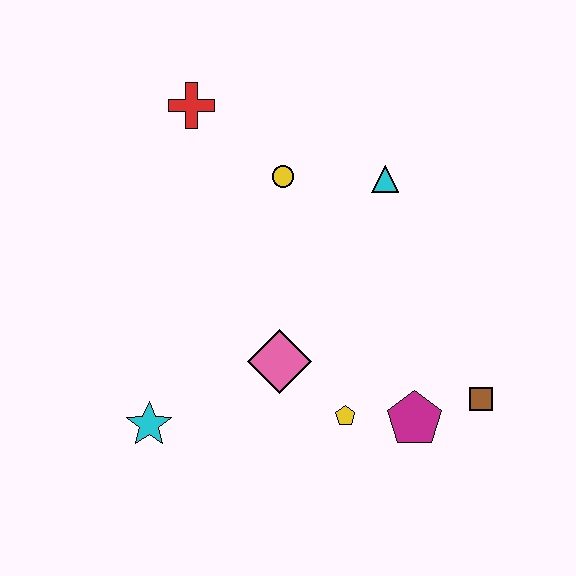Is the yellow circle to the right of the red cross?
Yes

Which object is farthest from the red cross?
The brown square is farthest from the red cross.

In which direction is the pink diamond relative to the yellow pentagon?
The pink diamond is to the left of the yellow pentagon.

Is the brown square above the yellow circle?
No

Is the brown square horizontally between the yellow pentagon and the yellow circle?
No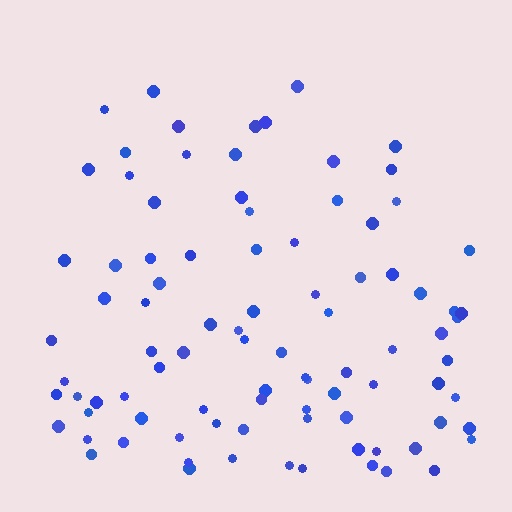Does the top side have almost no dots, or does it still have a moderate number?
Still a moderate number, just noticeably fewer than the bottom.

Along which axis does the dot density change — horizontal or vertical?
Vertical.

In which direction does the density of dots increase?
From top to bottom, with the bottom side densest.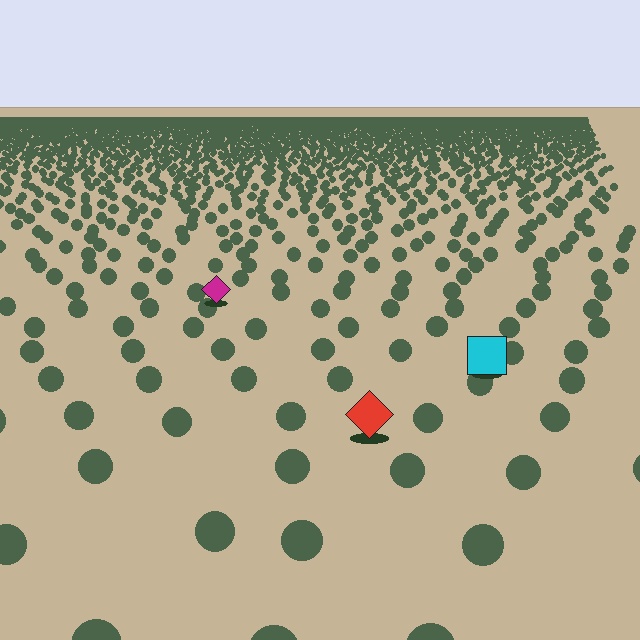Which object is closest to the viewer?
The red diamond is closest. The texture marks near it are larger and more spread out.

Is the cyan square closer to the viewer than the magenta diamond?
Yes. The cyan square is closer — you can tell from the texture gradient: the ground texture is coarser near it.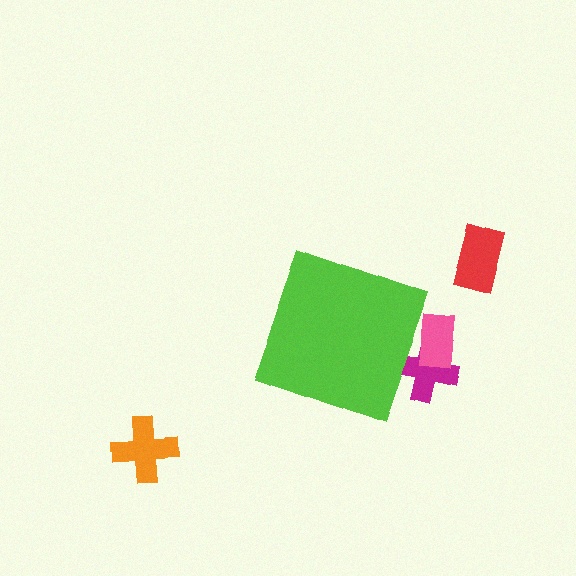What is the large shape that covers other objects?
A lime diamond.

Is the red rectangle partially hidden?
No, the red rectangle is fully visible.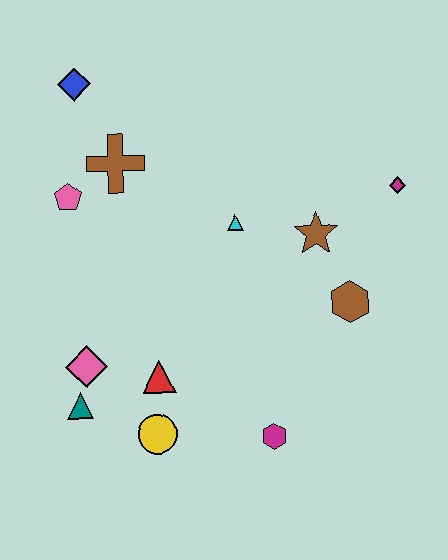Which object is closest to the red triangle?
The yellow circle is closest to the red triangle.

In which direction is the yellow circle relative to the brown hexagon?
The yellow circle is to the left of the brown hexagon.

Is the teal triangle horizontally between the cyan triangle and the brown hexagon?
No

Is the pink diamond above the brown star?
No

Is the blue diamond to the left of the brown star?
Yes